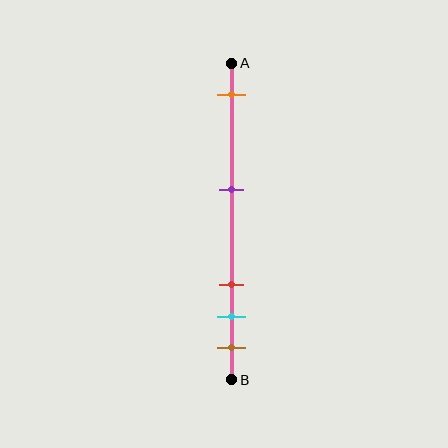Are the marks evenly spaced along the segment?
No, the marks are not evenly spaced.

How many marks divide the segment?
There are 5 marks dividing the segment.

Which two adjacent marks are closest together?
The cyan and brown marks are the closest adjacent pair.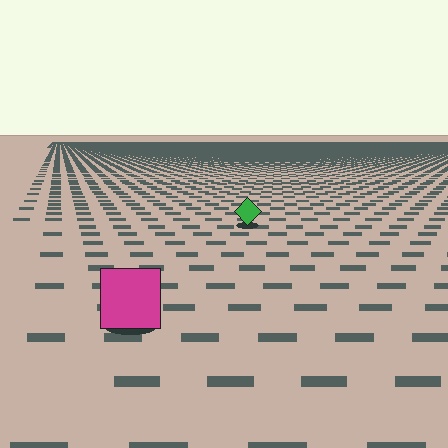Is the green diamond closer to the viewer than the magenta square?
No. The magenta square is closer — you can tell from the texture gradient: the ground texture is coarser near it.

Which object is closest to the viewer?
The magenta square is closest. The texture marks near it are larger and more spread out.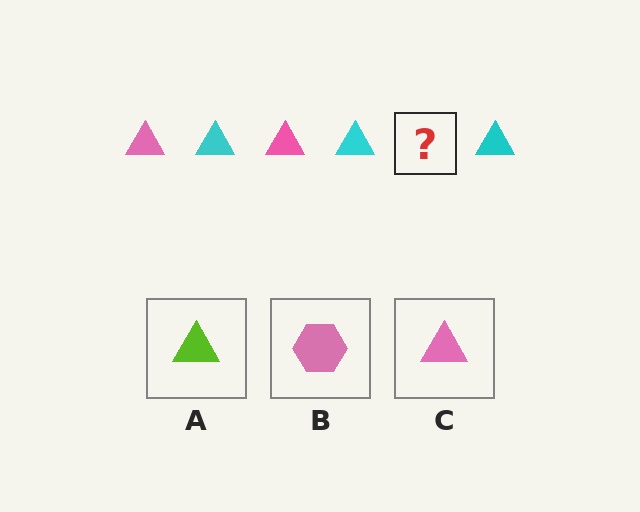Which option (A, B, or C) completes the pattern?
C.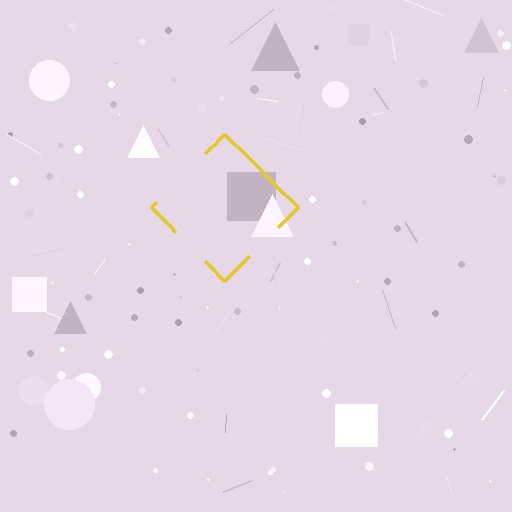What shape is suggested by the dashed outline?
The dashed outline suggests a diamond.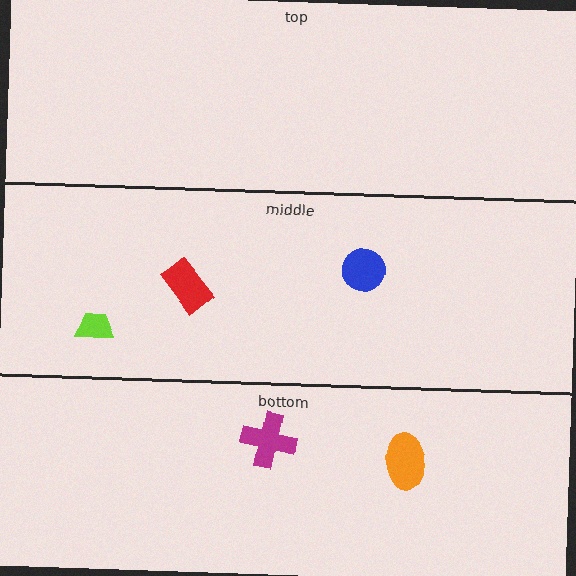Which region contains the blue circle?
The middle region.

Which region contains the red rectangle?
The middle region.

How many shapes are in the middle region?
3.